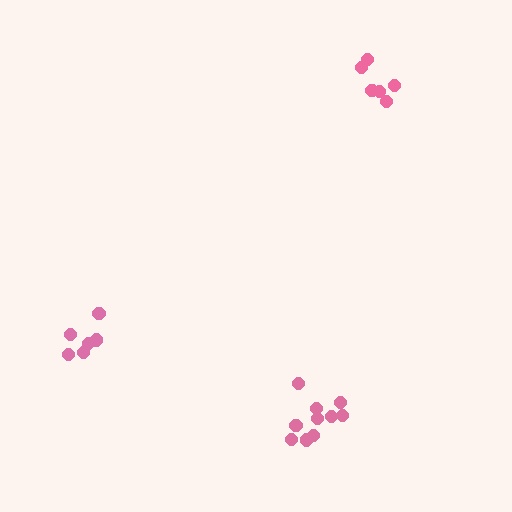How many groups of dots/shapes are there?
There are 3 groups.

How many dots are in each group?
Group 1: 10 dots, Group 2: 6 dots, Group 3: 6 dots (22 total).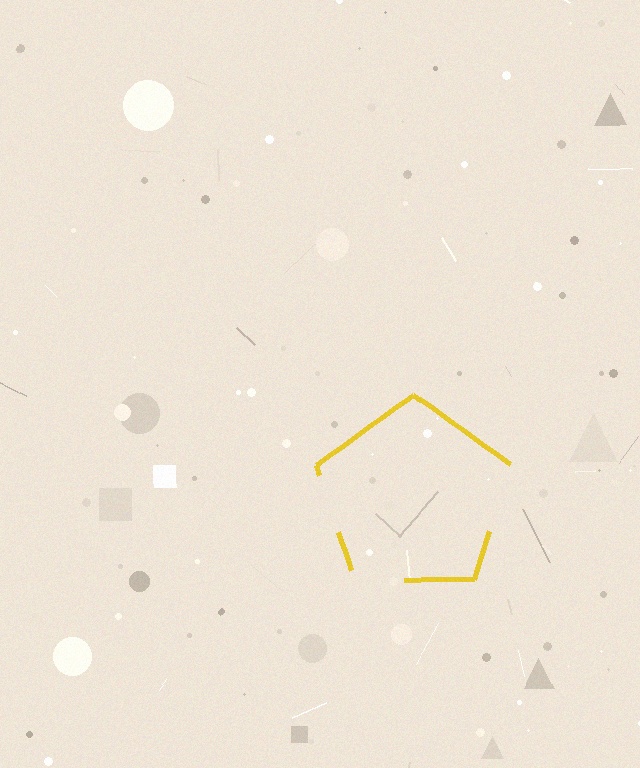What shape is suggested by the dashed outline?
The dashed outline suggests a pentagon.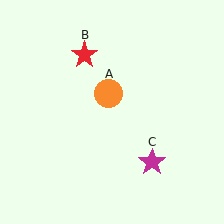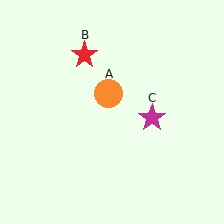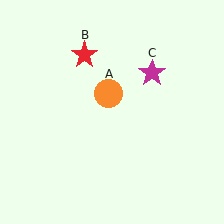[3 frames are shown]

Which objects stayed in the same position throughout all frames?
Orange circle (object A) and red star (object B) remained stationary.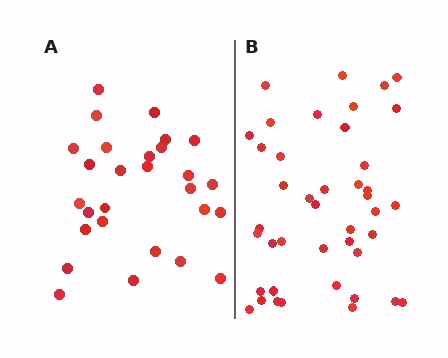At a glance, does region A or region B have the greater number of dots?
Region B (the right region) has more dots.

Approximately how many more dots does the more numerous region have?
Region B has approximately 15 more dots than region A.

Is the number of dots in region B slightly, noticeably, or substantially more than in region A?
Region B has substantially more. The ratio is roughly 1.5 to 1.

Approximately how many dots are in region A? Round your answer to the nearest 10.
About 30 dots. (The exact count is 28, which rounds to 30.)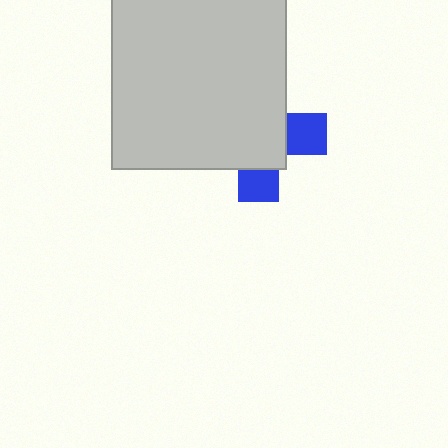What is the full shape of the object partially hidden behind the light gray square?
The partially hidden object is a blue cross.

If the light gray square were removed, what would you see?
You would see the complete blue cross.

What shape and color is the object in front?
The object in front is a light gray square.